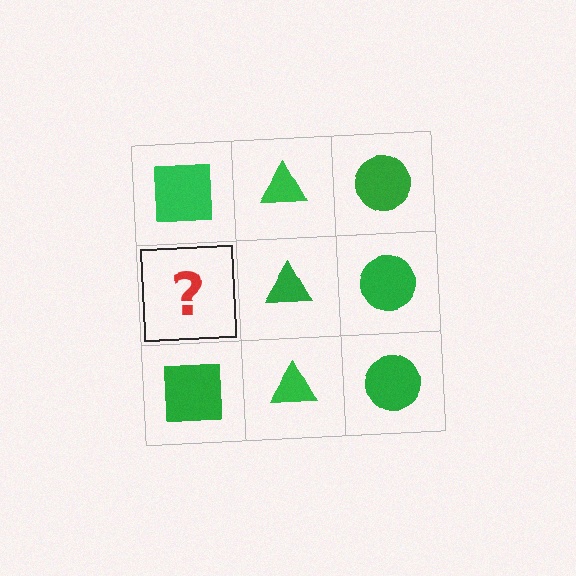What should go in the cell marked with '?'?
The missing cell should contain a green square.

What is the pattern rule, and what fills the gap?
The rule is that each column has a consistent shape. The gap should be filled with a green square.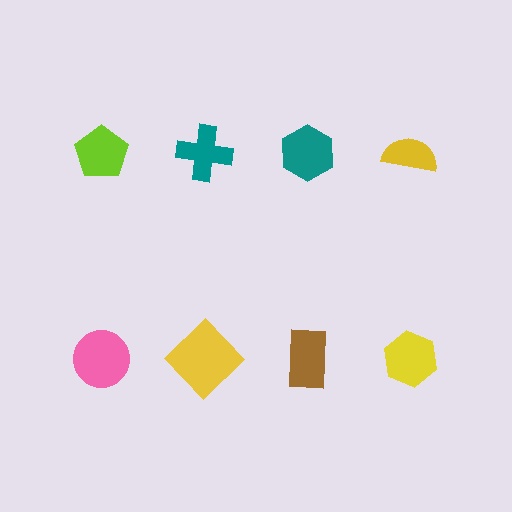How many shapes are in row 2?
4 shapes.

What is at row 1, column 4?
A yellow semicircle.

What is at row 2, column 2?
A yellow diamond.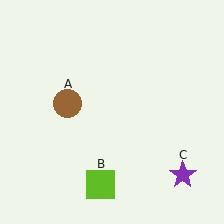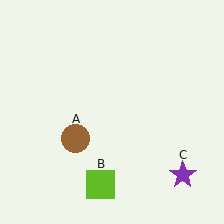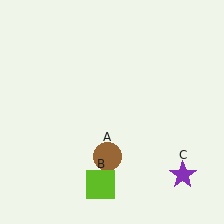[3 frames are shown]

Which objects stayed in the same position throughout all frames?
Lime square (object B) and purple star (object C) remained stationary.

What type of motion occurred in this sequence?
The brown circle (object A) rotated counterclockwise around the center of the scene.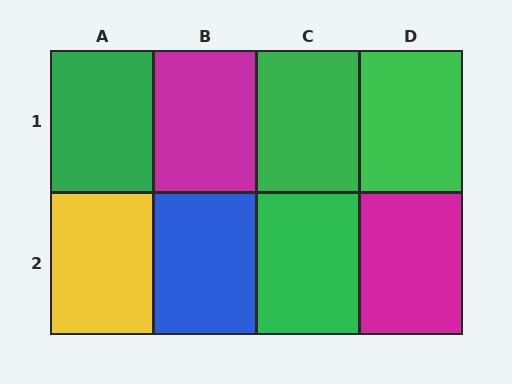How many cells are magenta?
2 cells are magenta.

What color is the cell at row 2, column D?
Magenta.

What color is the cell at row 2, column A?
Yellow.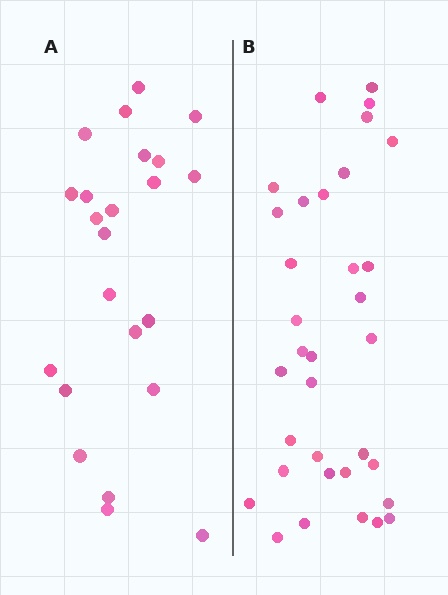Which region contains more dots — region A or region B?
Region B (the right region) has more dots.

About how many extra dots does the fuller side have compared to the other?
Region B has roughly 12 or so more dots than region A.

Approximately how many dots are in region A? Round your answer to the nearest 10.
About 20 dots. (The exact count is 23, which rounds to 20.)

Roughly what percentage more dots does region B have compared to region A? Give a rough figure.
About 50% more.